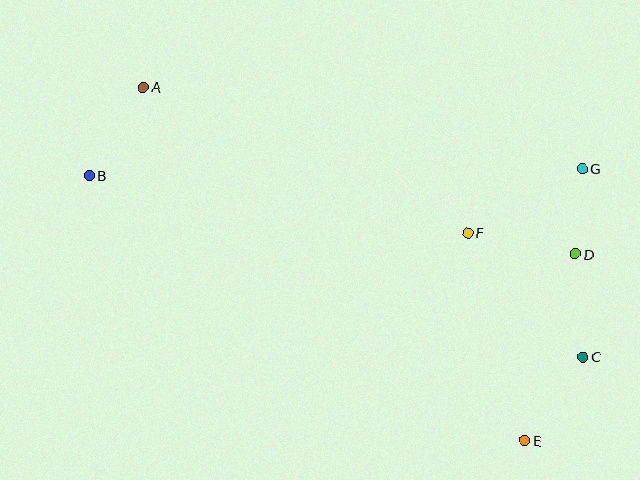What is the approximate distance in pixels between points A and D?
The distance between A and D is approximately 463 pixels.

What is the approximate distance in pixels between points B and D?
The distance between B and D is approximately 493 pixels.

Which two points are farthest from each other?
Points B and C are farthest from each other.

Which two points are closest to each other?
Points D and G are closest to each other.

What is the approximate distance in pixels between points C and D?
The distance between C and D is approximately 103 pixels.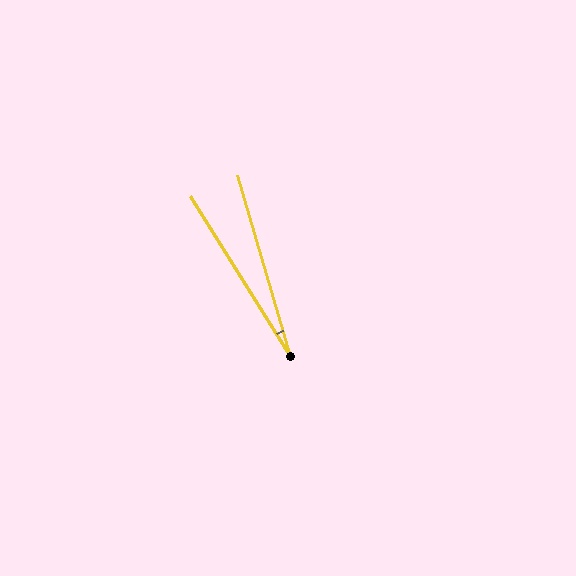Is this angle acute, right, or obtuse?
It is acute.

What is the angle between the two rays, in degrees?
Approximately 16 degrees.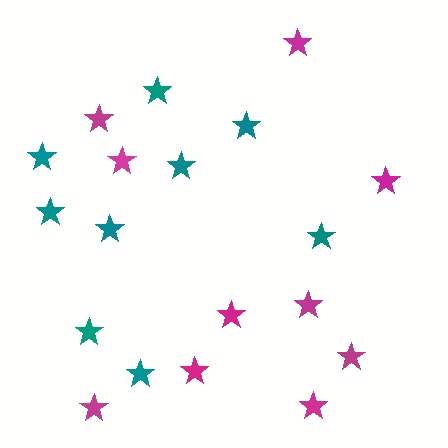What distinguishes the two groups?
There are 2 groups: one group of teal stars (9) and one group of magenta stars (10).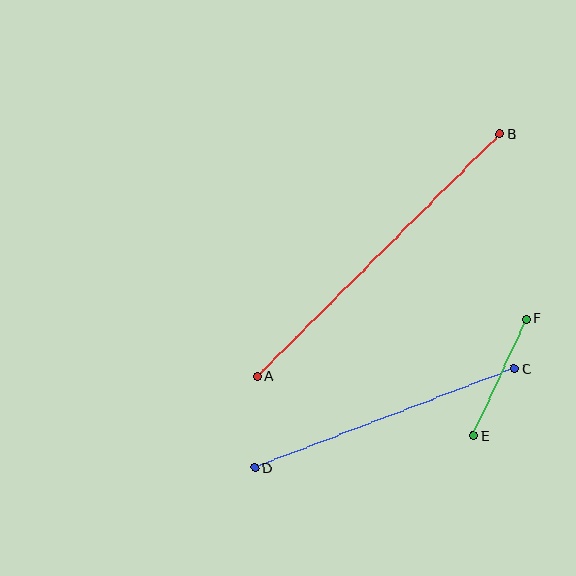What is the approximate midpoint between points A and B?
The midpoint is at approximately (378, 255) pixels.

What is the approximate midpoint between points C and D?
The midpoint is at approximately (385, 418) pixels.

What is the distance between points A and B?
The distance is approximately 343 pixels.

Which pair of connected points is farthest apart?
Points A and B are farthest apart.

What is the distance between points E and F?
The distance is approximately 129 pixels.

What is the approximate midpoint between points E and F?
The midpoint is at approximately (500, 377) pixels.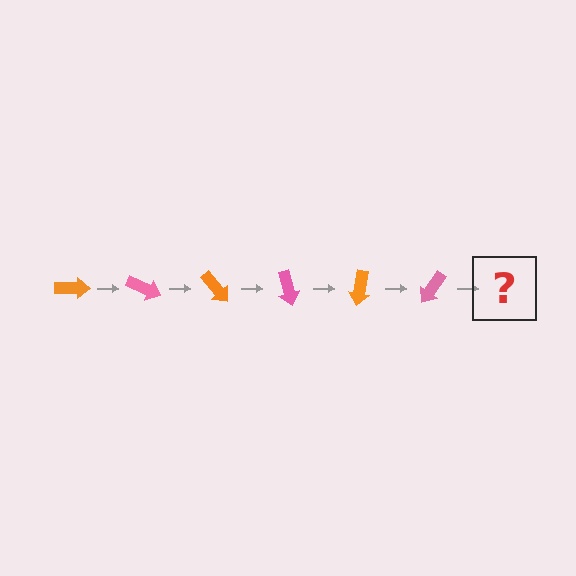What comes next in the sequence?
The next element should be an orange arrow, rotated 150 degrees from the start.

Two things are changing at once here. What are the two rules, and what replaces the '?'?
The two rules are that it rotates 25 degrees each step and the color cycles through orange and pink. The '?' should be an orange arrow, rotated 150 degrees from the start.